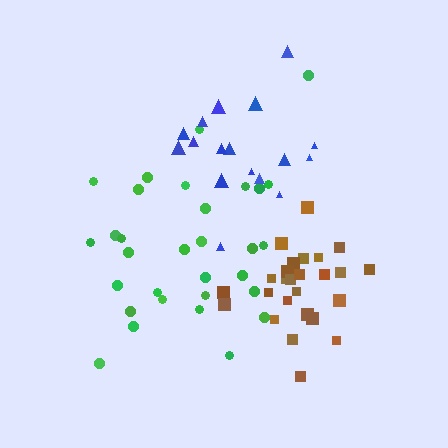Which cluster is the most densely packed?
Brown.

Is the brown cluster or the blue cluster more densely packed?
Brown.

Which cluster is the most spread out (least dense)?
Blue.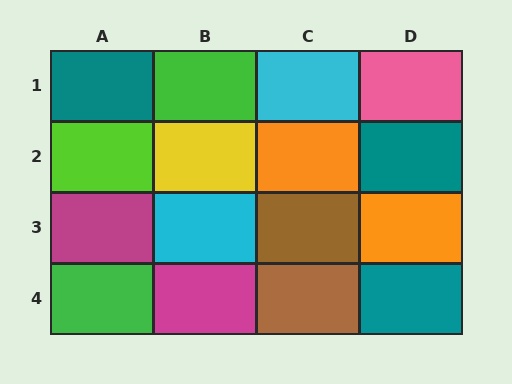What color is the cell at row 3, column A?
Magenta.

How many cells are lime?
1 cell is lime.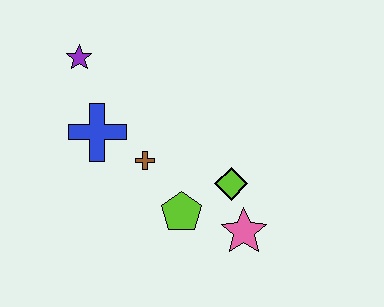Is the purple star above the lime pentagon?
Yes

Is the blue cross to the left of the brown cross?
Yes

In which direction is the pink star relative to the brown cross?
The pink star is to the right of the brown cross.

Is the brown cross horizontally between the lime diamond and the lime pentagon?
No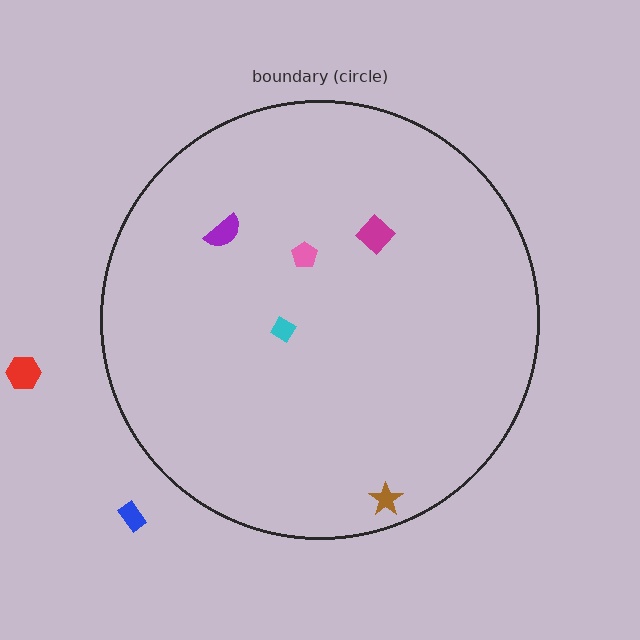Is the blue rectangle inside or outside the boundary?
Outside.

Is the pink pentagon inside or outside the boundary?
Inside.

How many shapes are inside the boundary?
5 inside, 2 outside.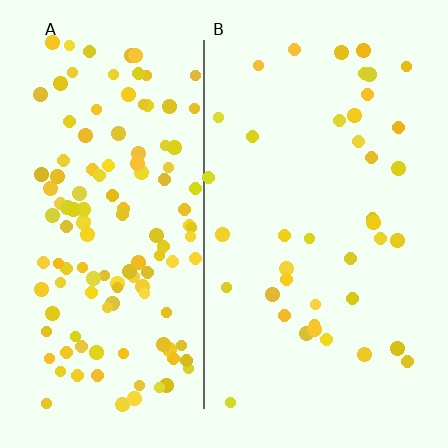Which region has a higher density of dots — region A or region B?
A (the left).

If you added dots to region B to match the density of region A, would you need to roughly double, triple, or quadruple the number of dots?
Approximately triple.